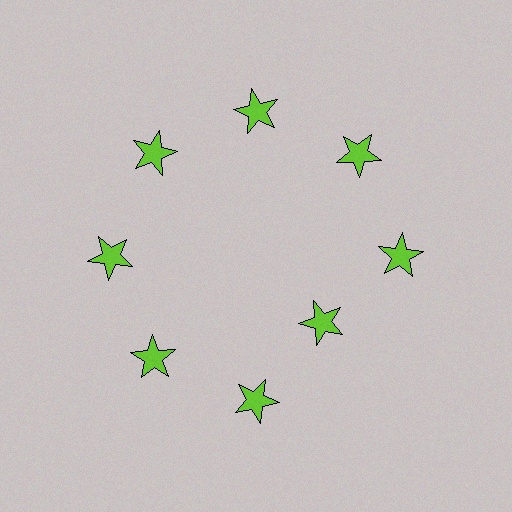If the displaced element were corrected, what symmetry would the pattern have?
It would have 8-fold rotational symmetry — the pattern would map onto itself every 45 degrees.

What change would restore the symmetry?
The symmetry would be restored by moving it outward, back onto the ring so that all 8 stars sit at equal angles and equal distance from the center.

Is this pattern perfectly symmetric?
No. The 8 lime stars are arranged in a ring, but one element near the 4 o'clock position is pulled inward toward the center, breaking the 8-fold rotational symmetry.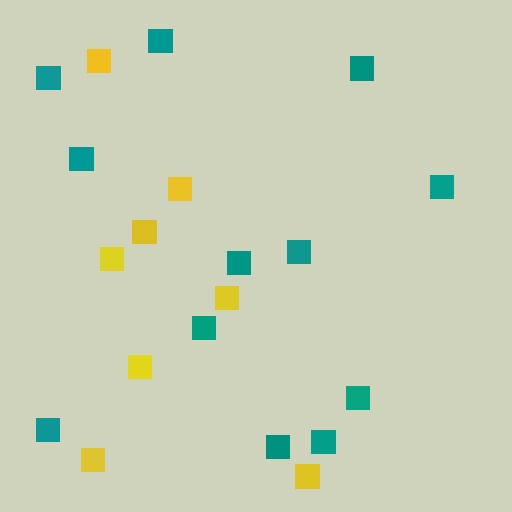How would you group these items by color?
There are 2 groups: one group of yellow squares (8) and one group of teal squares (12).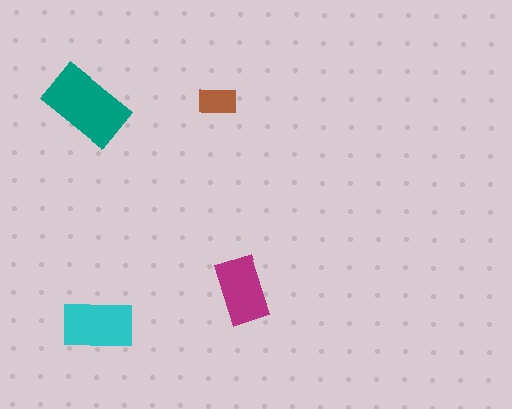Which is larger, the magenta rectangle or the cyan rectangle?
The cyan one.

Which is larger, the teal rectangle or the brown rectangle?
The teal one.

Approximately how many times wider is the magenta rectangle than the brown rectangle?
About 2 times wider.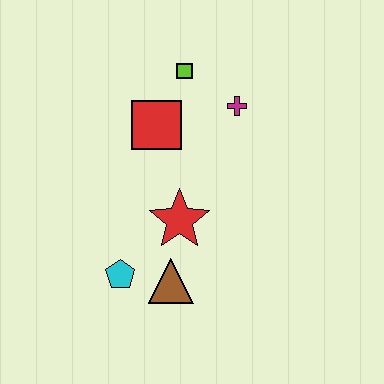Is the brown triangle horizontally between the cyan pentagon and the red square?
No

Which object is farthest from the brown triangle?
The lime square is farthest from the brown triangle.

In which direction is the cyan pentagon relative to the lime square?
The cyan pentagon is below the lime square.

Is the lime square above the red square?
Yes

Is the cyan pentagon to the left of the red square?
Yes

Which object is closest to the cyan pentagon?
The brown triangle is closest to the cyan pentagon.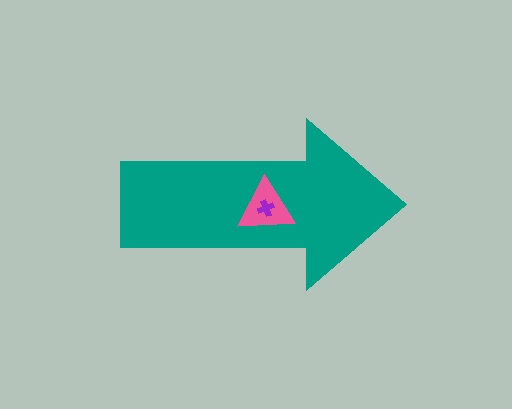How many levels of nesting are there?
3.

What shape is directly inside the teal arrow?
The pink triangle.